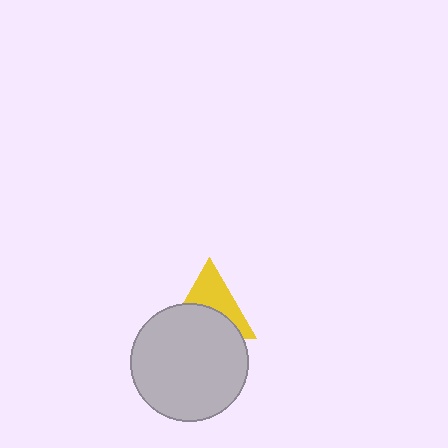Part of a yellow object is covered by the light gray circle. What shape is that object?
It is a triangle.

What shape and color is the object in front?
The object in front is a light gray circle.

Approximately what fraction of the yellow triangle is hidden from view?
Roughly 52% of the yellow triangle is hidden behind the light gray circle.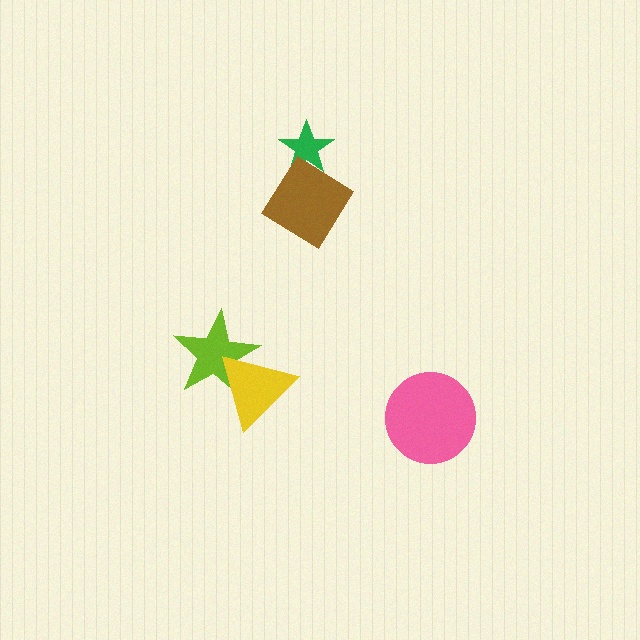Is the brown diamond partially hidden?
No, no other shape covers it.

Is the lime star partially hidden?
Yes, it is partially covered by another shape.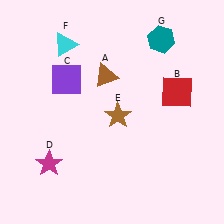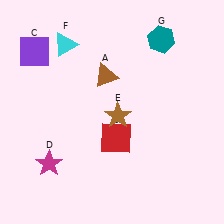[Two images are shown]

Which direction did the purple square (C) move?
The purple square (C) moved left.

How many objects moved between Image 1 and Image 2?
2 objects moved between the two images.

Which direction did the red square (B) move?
The red square (B) moved left.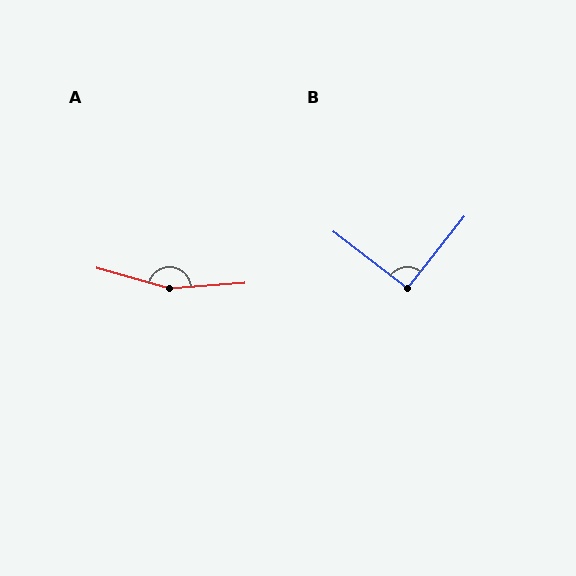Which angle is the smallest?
B, at approximately 90 degrees.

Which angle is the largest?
A, at approximately 160 degrees.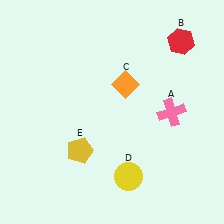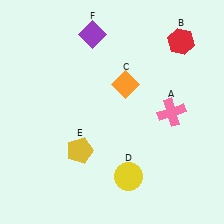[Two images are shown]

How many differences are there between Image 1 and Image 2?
There is 1 difference between the two images.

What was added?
A purple diamond (F) was added in Image 2.